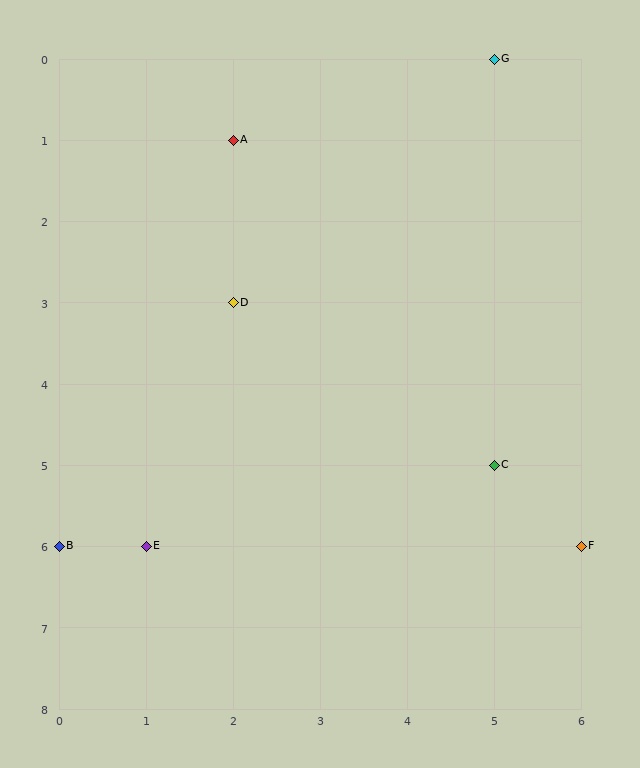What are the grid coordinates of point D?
Point D is at grid coordinates (2, 3).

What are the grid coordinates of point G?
Point G is at grid coordinates (5, 0).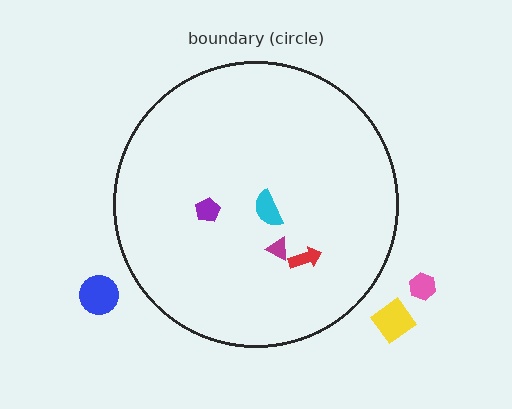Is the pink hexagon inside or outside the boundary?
Outside.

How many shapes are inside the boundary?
4 inside, 3 outside.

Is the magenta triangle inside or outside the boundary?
Inside.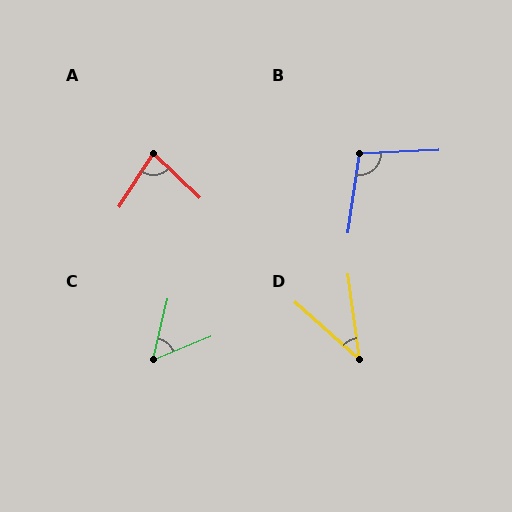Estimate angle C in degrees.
Approximately 54 degrees.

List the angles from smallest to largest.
D (41°), C (54°), A (79°), B (100°).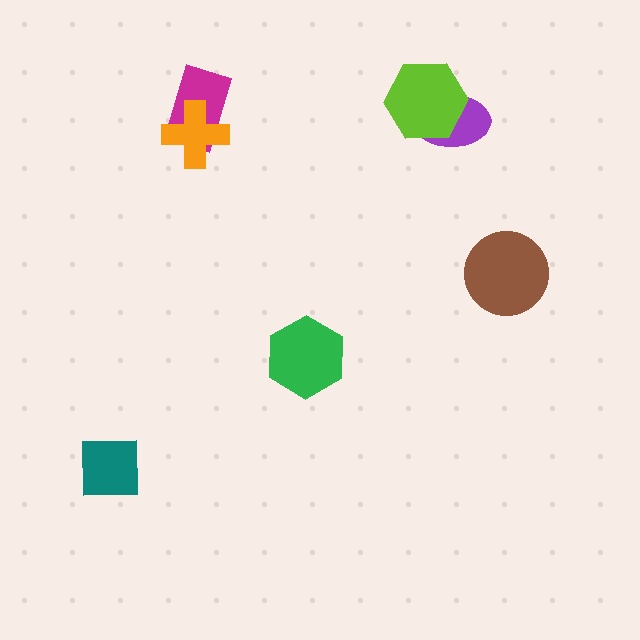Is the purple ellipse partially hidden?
Yes, it is partially covered by another shape.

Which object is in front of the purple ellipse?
The lime hexagon is in front of the purple ellipse.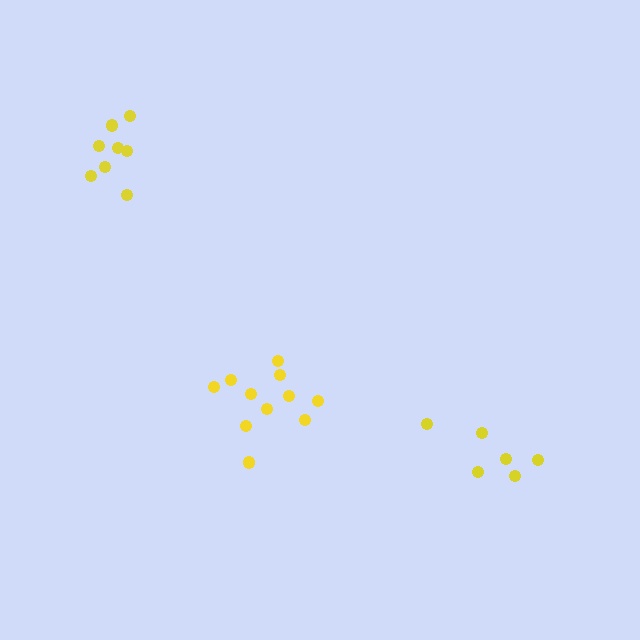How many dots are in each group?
Group 1: 11 dots, Group 2: 6 dots, Group 3: 8 dots (25 total).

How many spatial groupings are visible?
There are 3 spatial groupings.